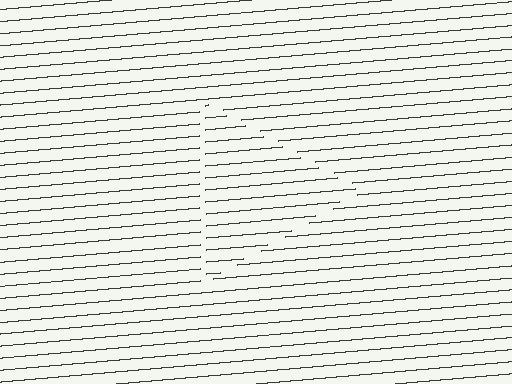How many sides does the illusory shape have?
3 sides — the line-ends trace a triangle.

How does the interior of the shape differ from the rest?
The interior of the shape contains the same grating, shifted by half a period — the contour is defined by the phase discontinuity where line-ends from the inner and outer gratings abut.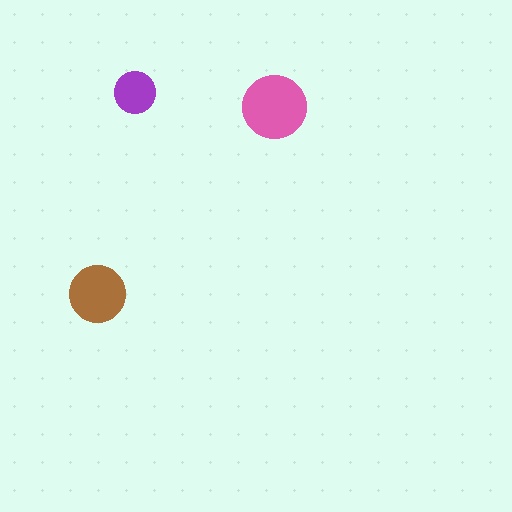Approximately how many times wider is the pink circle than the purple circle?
About 1.5 times wider.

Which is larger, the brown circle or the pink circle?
The pink one.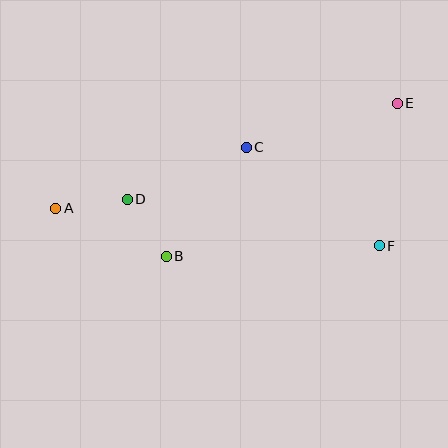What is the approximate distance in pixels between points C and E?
The distance between C and E is approximately 157 pixels.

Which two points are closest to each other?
Points B and D are closest to each other.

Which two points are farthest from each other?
Points A and E are farthest from each other.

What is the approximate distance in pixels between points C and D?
The distance between C and D is approximately 130 pixels.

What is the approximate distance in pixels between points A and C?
The distance between A and C is approximately 200 pixels.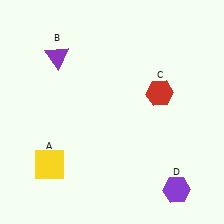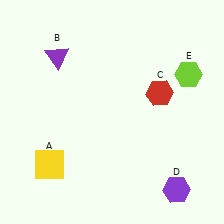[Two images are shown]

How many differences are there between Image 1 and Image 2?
There is 1 difference between the two images.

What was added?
A lime hexagon (E) was added in Image 2.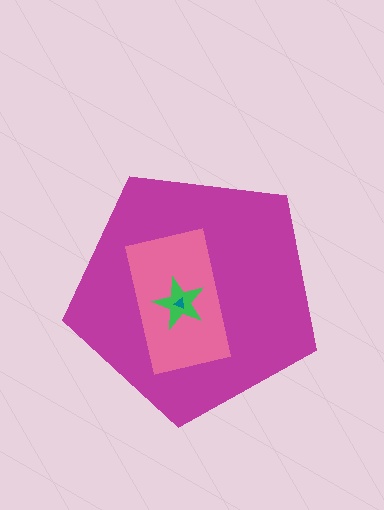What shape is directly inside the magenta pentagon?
The pink rectangle.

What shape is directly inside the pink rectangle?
The green star.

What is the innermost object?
The teal triangle.